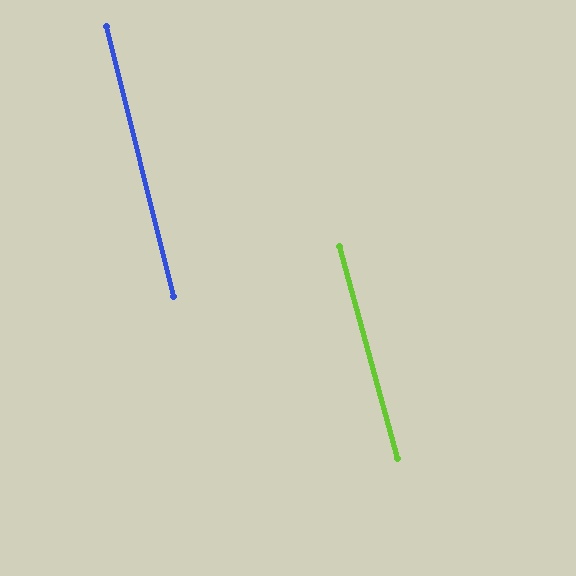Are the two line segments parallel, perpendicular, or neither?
Parallel — their directions differ by only 1.4°.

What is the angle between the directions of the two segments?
Approximately 1 degree.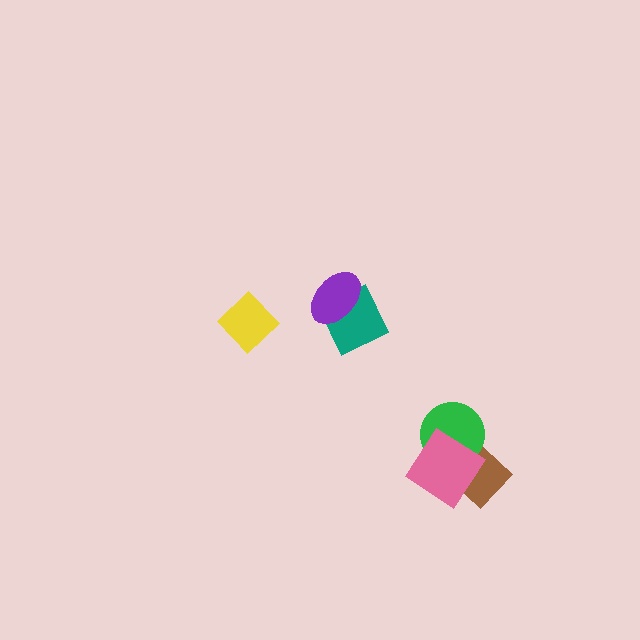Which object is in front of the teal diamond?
The purple ellipse is in front of the teal diamond.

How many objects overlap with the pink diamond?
2 objects overlap with the pink diamond.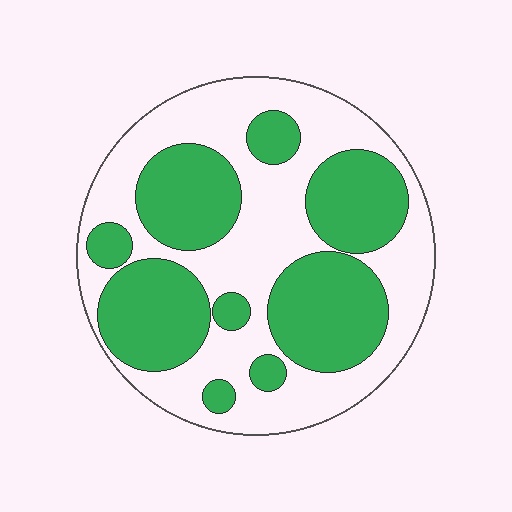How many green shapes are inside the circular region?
9.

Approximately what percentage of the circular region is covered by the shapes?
Approximately 45%.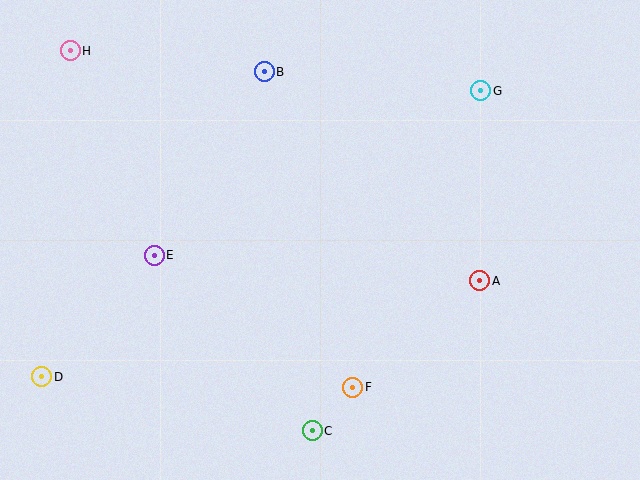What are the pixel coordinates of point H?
Point H is at (70, 51).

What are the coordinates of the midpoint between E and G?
The midpoint between E and G is at (317, 173).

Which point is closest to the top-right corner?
Point G is closest to the top-right corner.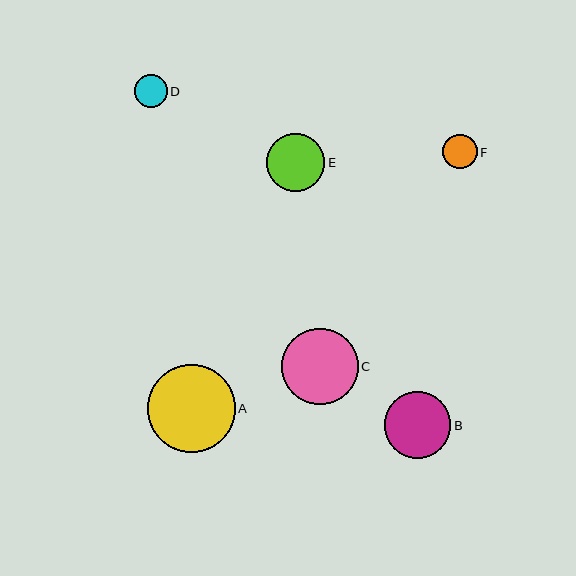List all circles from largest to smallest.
From largest to smallest: A, C, B, E, F, D.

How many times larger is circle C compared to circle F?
Circle C is approximately 2.2 times the size of circle F.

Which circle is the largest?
Circle A is the largest with a size of approximately 88 pixels.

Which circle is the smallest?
Circle D is the smallest with a size of approximately 33 pixels.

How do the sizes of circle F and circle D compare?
Circle F and circle D are approximately the same size.